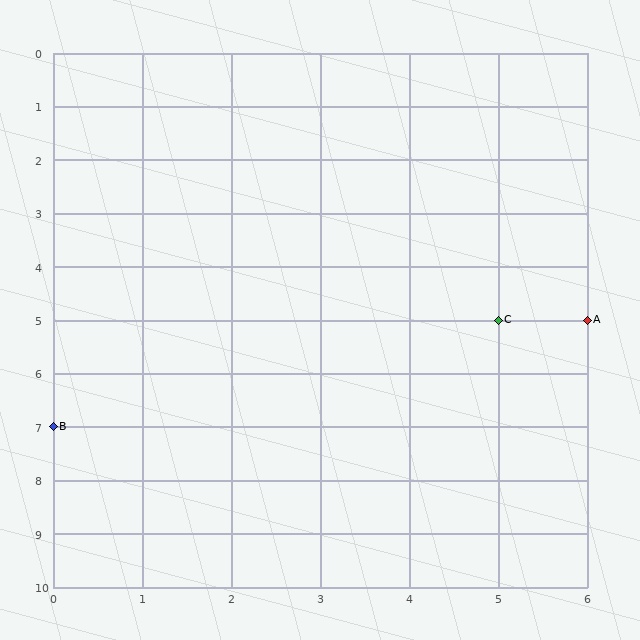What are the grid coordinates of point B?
Point B is at grid coordinates (0, 7).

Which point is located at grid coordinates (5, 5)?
Point C is at (5, 5).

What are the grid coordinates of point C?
Point C is at grid coordinates (5, 5).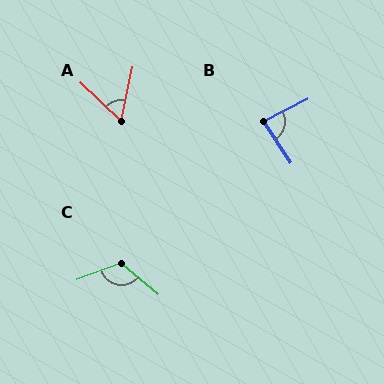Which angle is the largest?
C, at approximately 120 degrees.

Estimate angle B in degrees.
Approximately 85 degrees.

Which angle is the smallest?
A, at approximately 58 degrees.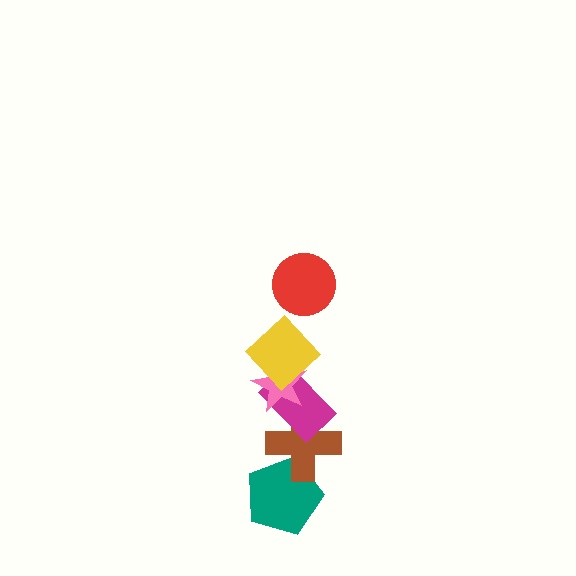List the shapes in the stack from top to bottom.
From top to bottom: the red circle, the yellow diamond, the pink star, the magenta rectangle, the brown cross, the teal pentagon.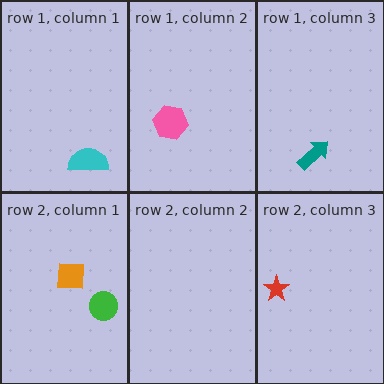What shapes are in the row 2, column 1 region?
The green circle, the orange square.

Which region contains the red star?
The row 2, column 3 region.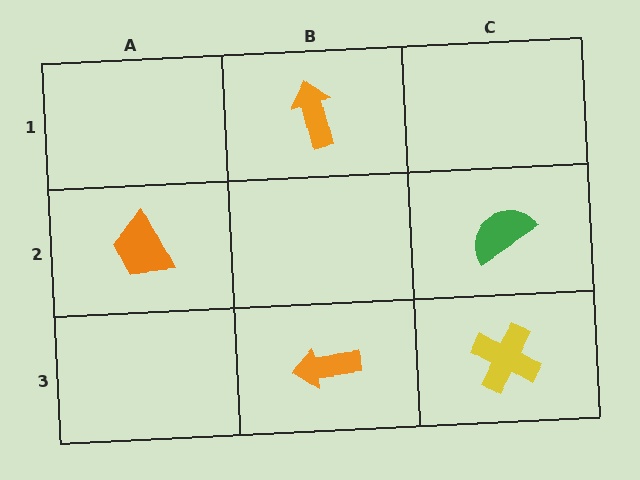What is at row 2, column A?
An orange trapezoid.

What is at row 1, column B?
An orange arrow.